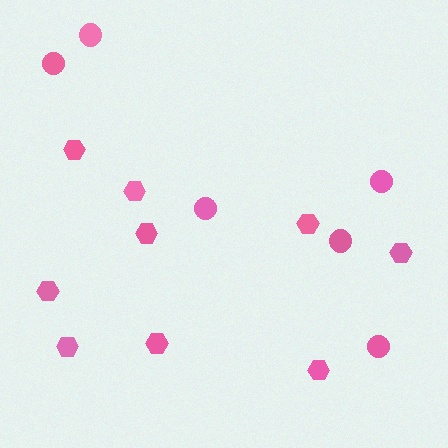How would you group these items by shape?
There are 2 groups: one group of circles (6) and one group of hexagons (9).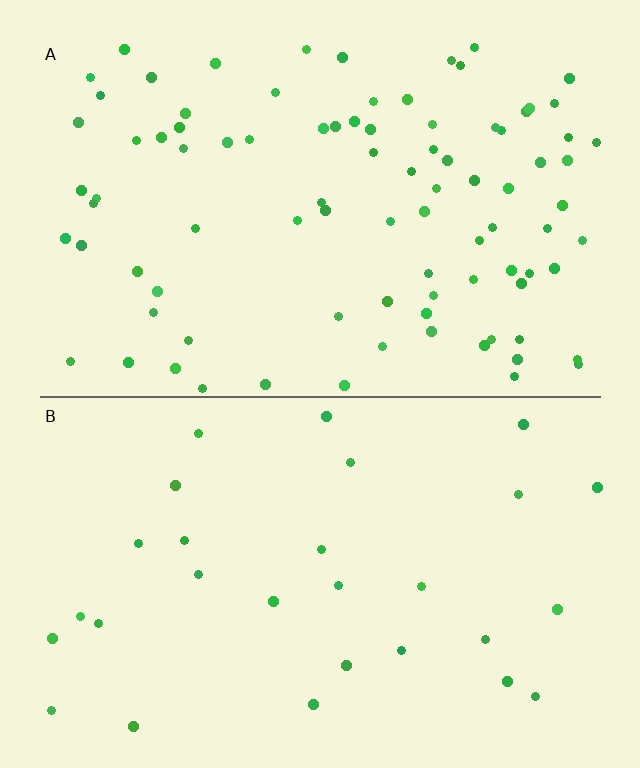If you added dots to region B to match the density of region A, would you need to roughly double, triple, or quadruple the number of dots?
Approximately triple.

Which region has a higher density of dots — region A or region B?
A (the top).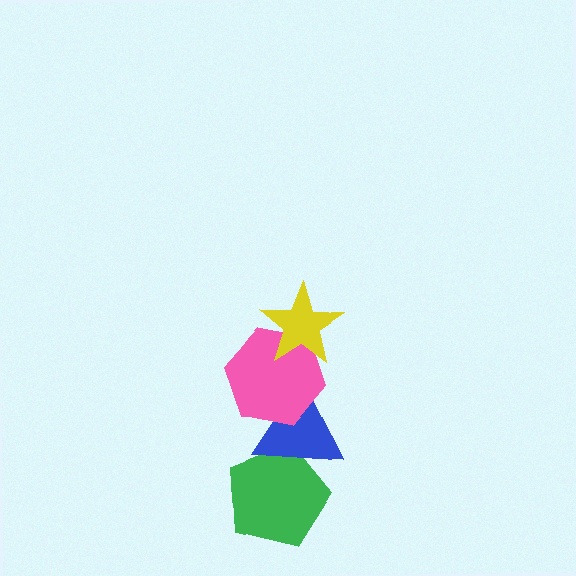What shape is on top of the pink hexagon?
The yellow star is on top of the pink hexagon.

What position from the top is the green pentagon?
The green pentagon is 4th from the top.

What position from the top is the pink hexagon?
The pink hexagon is 2nd from the top.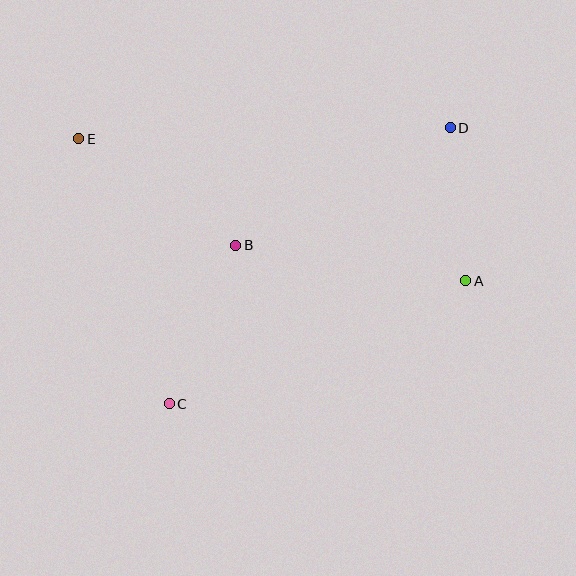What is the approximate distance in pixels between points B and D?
The distance between B and D is approximately 245 pixels.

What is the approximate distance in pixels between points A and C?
The distance between A and C is approximately 321 pixels.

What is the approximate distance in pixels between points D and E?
The distance between D and E is approximately 372 pixels.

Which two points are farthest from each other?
Points A and E are farthest from each other.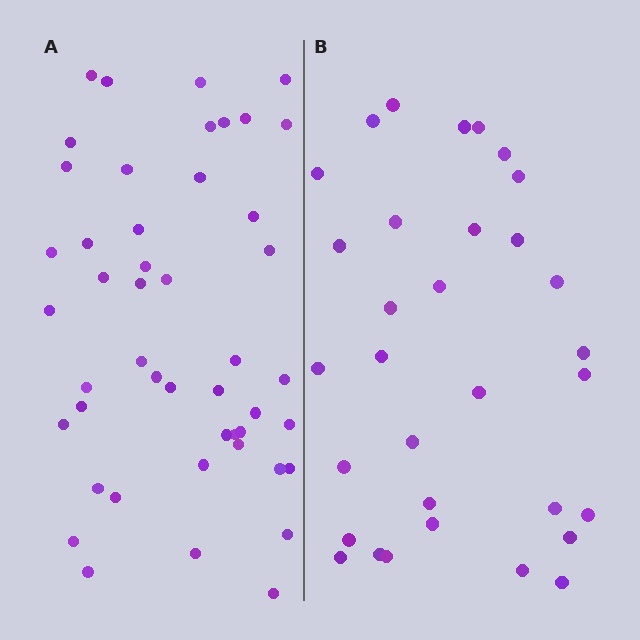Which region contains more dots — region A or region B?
Region A (the left region) has more dots.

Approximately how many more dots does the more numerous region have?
Region A has approximately 15 more dots than region B.